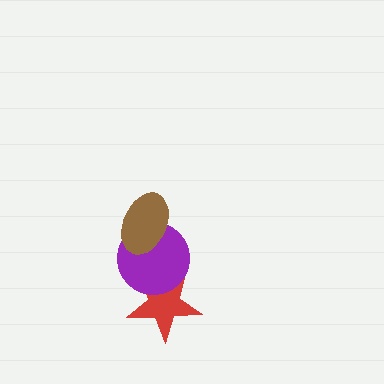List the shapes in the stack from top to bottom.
From top to bottom: the brown ellipse, the purple circle, the red star.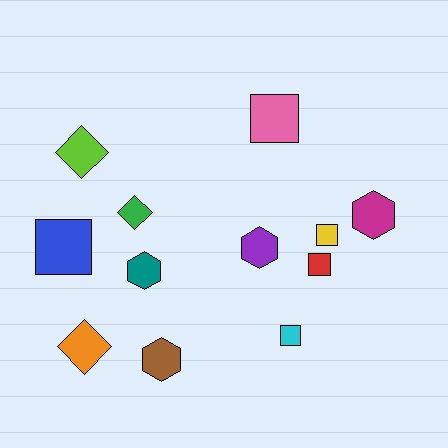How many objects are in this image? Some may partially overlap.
There are 12 objects.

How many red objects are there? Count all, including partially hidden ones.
There is 1 red object.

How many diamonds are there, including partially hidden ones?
There are 3 diamonds.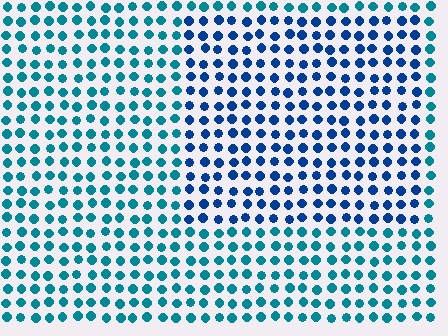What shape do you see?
I see a rectangle.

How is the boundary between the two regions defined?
The boundary is defined purely by a slight shift in hue (about 31 degrees). Spacing, size, and orientation are identical on both sides.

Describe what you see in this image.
The image is filled with small teal elements in a uniform arrangement. A rectangle-shaped region is visible where the elements are tinted to a slightly different hue, forming a subtle color boundary.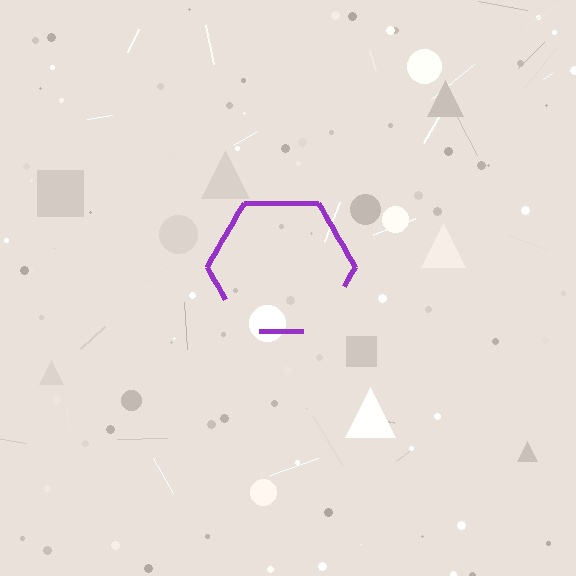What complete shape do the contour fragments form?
The contour fragments form a hexagon.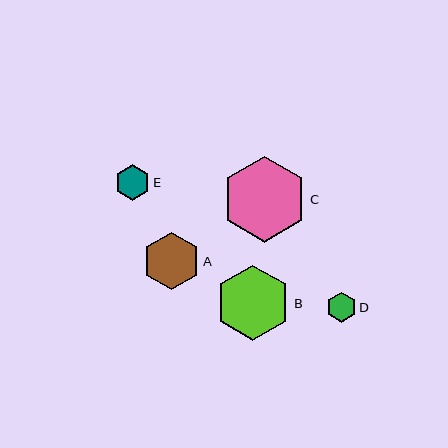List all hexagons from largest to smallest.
From largest to smallest: C, B, A, E, D.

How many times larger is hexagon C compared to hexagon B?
Hexagon C is approximately 1.1 times the size of hexagon B.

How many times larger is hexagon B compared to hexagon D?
Hexagon B is approximately 2.5 times the size of hexagon D.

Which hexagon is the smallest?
Hexagon D is the smallest with a size of approximately 30 pixels.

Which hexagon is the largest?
Hexagon C is the largest with a size of approximately 86 pixels.